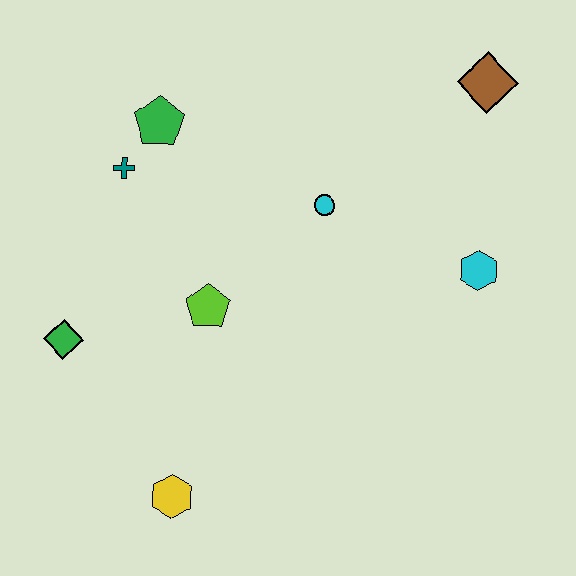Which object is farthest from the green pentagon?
The yellow hexagon is farthest from the green pentagon.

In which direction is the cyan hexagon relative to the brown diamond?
The cyan hexagon is below the brown diamond.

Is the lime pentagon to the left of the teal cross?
No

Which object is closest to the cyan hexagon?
The cyan circle is closest to the cyan hexagon.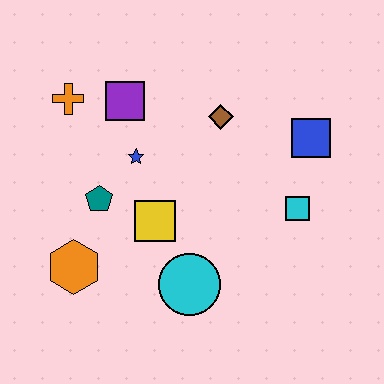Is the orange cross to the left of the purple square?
Yes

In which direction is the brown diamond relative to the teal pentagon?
The brown diamond is to the right of the teal pentagon.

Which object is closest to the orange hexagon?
The teal pentagon is closest to the orange hexagon.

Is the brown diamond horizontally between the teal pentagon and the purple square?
No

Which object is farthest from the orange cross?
The cyan square is farthest from the orange cross.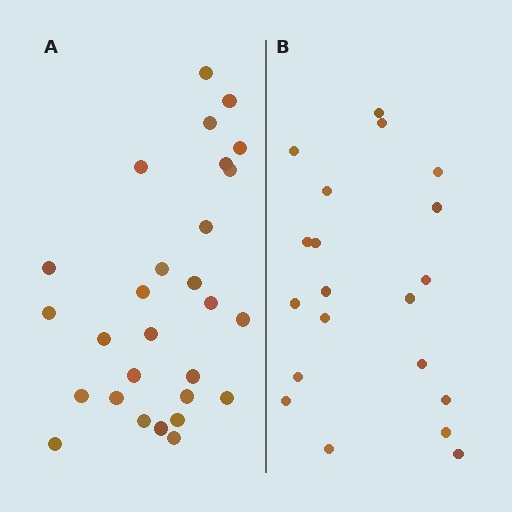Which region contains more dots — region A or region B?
Region A (the left region) has more dots.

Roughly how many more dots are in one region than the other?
Region A has roughly 8 or so more dots than region B.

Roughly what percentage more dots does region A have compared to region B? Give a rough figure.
About 40% more.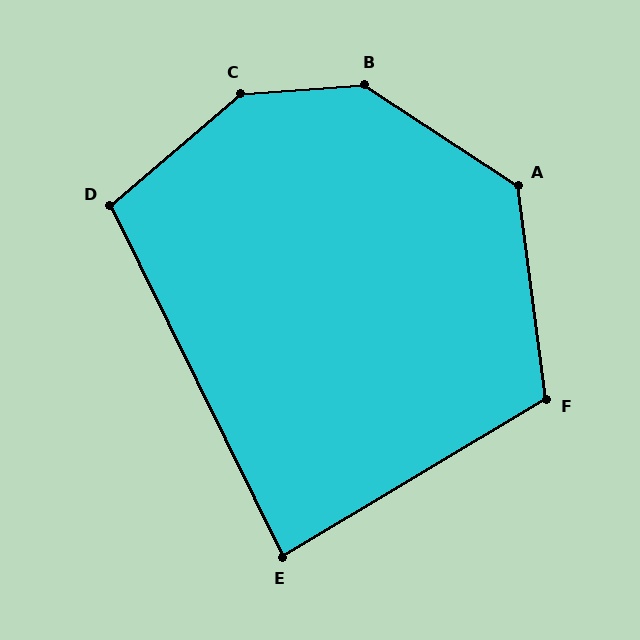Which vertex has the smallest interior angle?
E, at approximately 85 degrees.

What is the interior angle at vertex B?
Approximately 142 degrees (obtuse).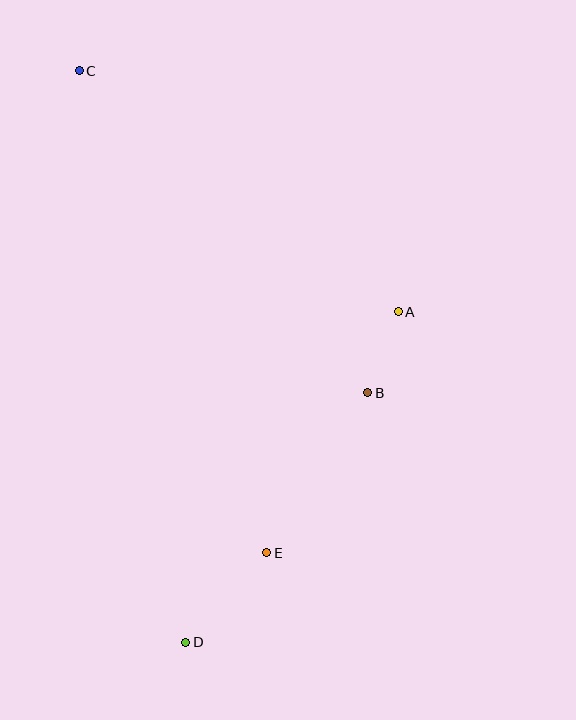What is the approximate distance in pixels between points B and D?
The distance between B and D is approximately 309 pixels.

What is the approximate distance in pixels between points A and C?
The distance between A and C is approximately 400 pixels.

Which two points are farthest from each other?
Points C and D are farthest from each other.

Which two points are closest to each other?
Points A and B are closest to each other.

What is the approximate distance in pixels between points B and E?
The distance between B and E is approximately 189 pixels.